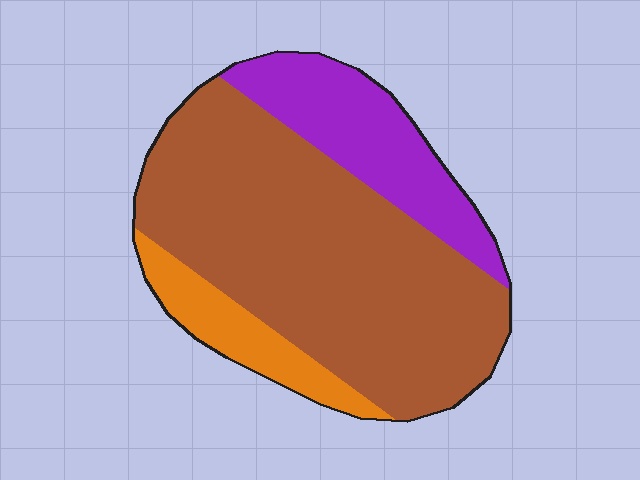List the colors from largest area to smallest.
From largest to smallest: brown, purple, orange.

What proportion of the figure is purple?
Purple covers around 20% of the figure.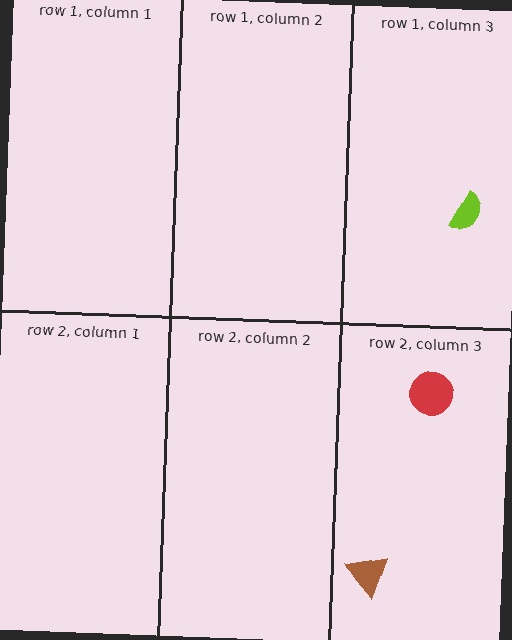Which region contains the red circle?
The row 2, column 3 region.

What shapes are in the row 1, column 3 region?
The lime semicircle.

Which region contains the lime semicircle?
The row 1, column 3 region.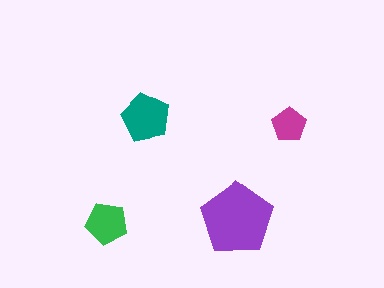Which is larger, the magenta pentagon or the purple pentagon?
The purple one.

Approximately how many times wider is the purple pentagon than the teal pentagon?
About 1.5 times wider.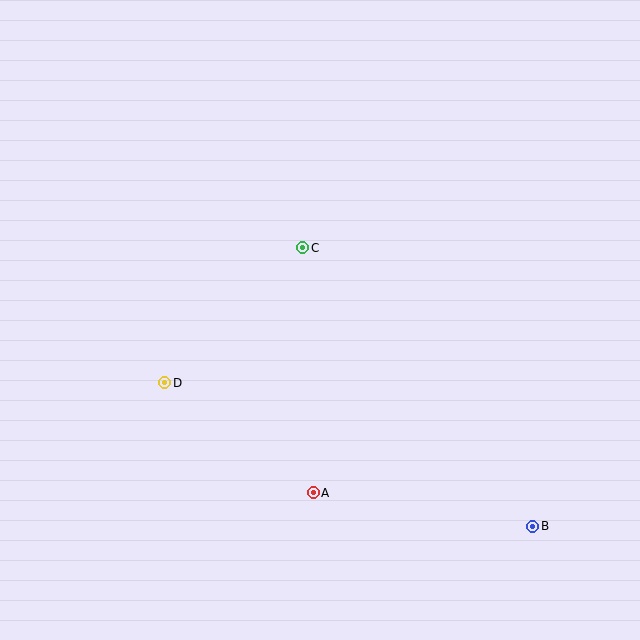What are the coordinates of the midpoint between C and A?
The midpoint between C and A is at (308, 370).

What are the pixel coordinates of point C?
Point C is at (303, 248).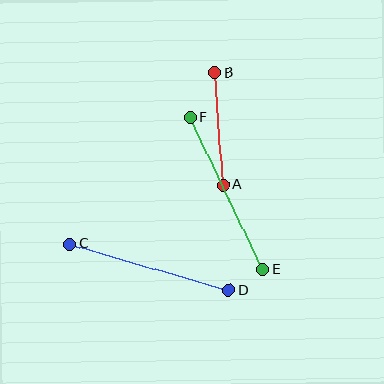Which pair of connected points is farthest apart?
Points E and F are farthest apart.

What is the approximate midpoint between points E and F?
The midpoint is at approximately (227, 193) pixels.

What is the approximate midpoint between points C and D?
The midpoint is at approximately (149, 267) pixels.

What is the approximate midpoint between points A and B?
The midpoint is at approximately (219, 129) pixels.